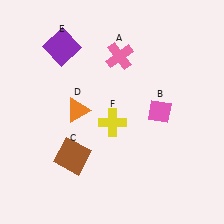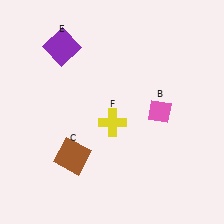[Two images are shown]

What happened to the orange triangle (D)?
The orange triangle (D) was removed in Image 2. It was in the top-left area of Image 1.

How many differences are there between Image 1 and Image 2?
There are 2 differences between the two images.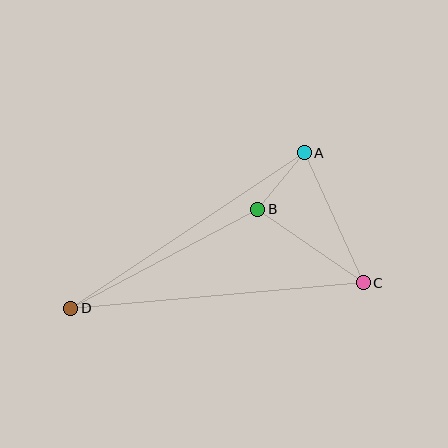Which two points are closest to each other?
Points A and B are closest to each other.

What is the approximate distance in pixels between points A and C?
The distance between A and C is approximately 143 pixels.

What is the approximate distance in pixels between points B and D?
The distance between B and D is approximately 212 pixels.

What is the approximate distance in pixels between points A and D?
The distance between A and D is approximately 281 pixels.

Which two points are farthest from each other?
Points C and D are farthest from each other.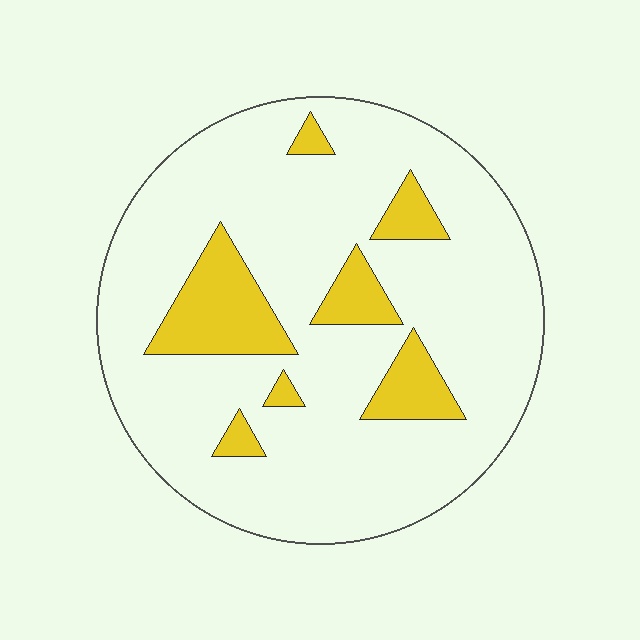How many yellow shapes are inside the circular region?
7.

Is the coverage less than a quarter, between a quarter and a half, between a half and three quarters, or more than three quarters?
Less than a quarter.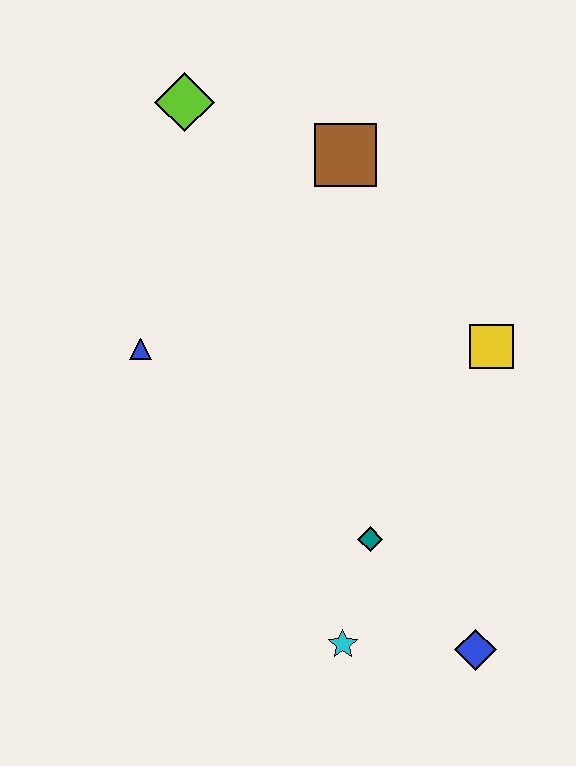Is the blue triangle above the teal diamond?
Yes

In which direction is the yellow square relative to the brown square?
The yellow square is below the brown square.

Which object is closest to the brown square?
The lime diamond is closest to the brown square.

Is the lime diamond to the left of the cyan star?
Yes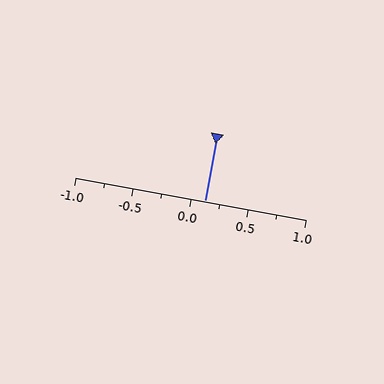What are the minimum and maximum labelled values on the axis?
The axis runs from -1.0 to 1.0.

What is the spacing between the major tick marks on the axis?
The major ticks are spaced 0.5 apart.